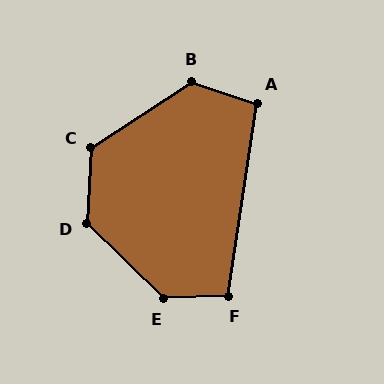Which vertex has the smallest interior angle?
A, at approximately 99 degrees.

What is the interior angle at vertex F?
Approximately 101 degrees (obtuse).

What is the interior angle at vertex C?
Approximately 127 degrees (obtuse).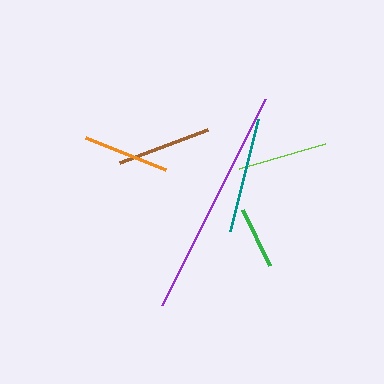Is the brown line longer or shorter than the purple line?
The purple line is longer than the brown line.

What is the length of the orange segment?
The orange segment is approximately 87 pixels long.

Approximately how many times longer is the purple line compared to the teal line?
The purple line is approximately 2.0 times the length of the teal line.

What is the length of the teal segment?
The teal segment is approximately 115 pixels long.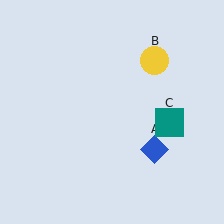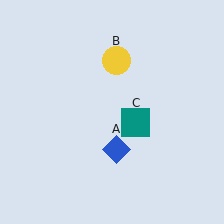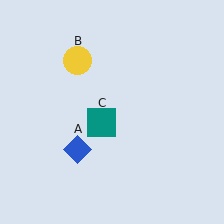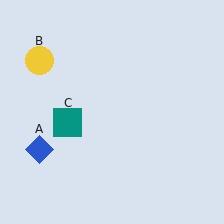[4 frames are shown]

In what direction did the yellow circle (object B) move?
The yellow circle (object B) moved left.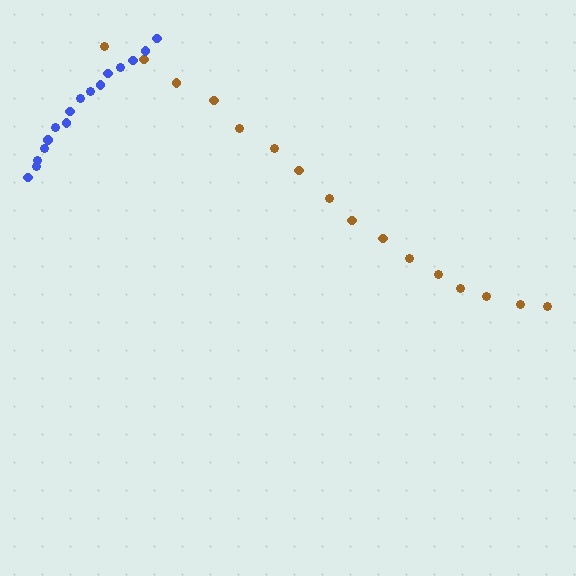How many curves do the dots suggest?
There are 2 distinct paths.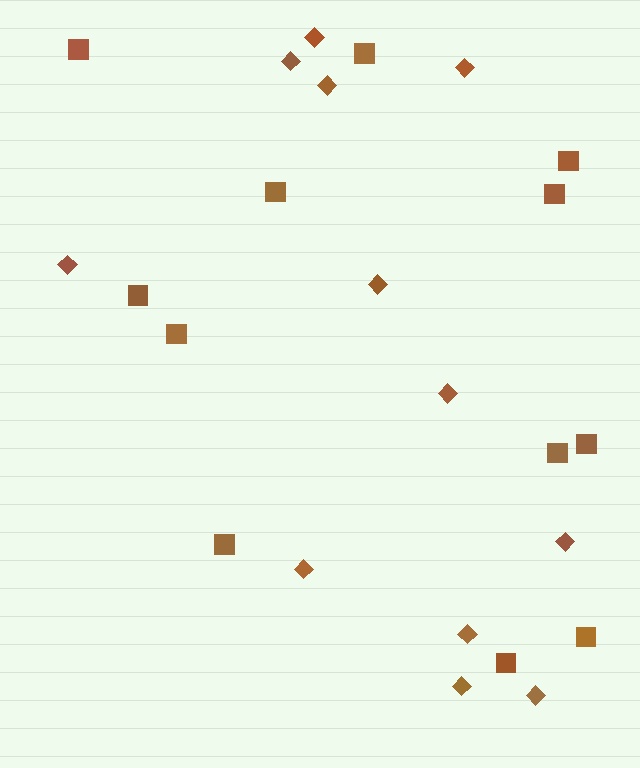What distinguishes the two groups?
There are 2 groups: one group of squares (12) and one group of diamonds (12).